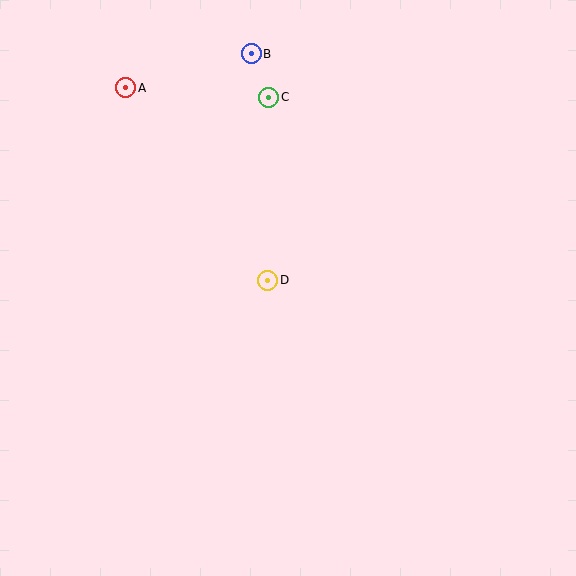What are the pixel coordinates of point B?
Point B is at (251, 54).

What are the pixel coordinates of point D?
Point D is at (268, 280).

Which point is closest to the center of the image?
Point D at (268, 280) is closest to the center.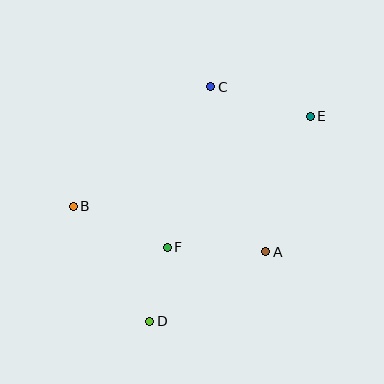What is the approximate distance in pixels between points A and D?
The distance between A and D is approximately 135 pixels.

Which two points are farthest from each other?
Points D and E are farthest from each other.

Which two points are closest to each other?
Points D and F are closest to each other.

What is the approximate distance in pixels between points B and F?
The distance between B and F is approximately 103 pixels.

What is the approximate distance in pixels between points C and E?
The distance between C and E is approximately 104 pixels.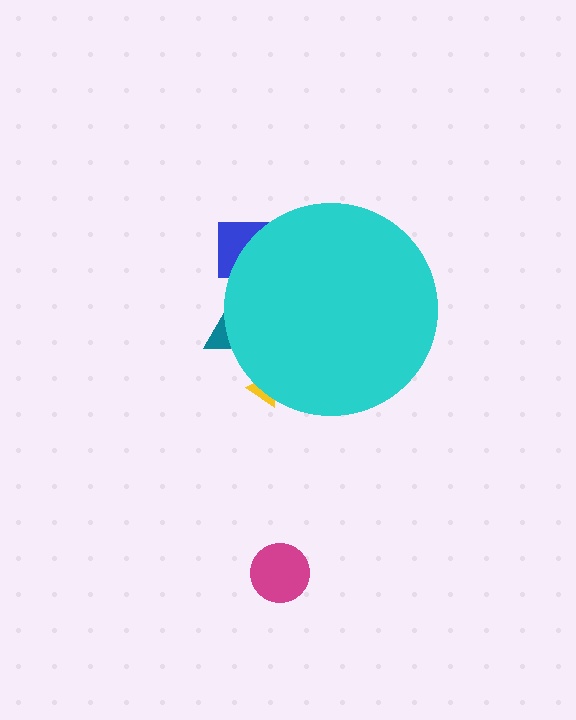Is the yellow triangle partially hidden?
Yes, the yellow triangle is partially hidden behind the cyan circle.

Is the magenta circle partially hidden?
No, the magenta circle is fully visible.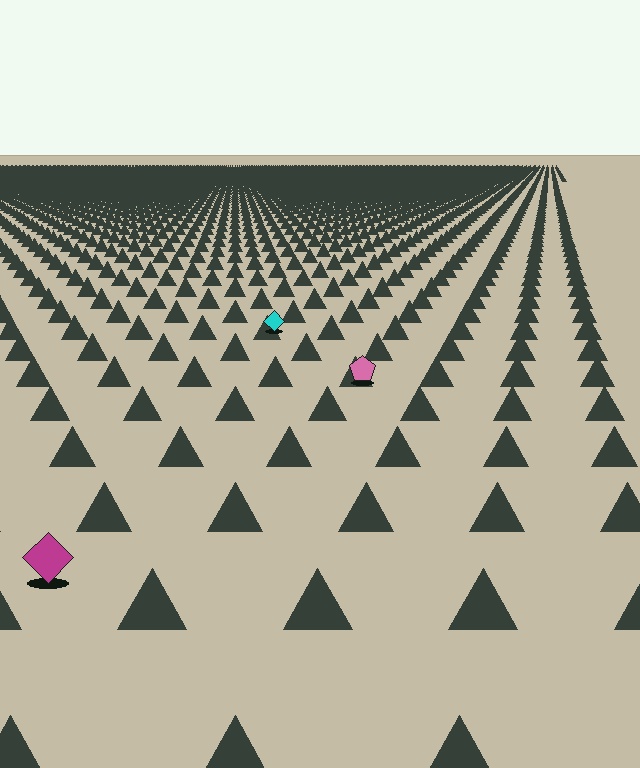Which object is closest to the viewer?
The magenta diamond is closest. The texture marks near it are larger and more spread out.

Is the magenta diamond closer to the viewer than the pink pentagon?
Yes. The magenta diamond is closer — you can tell from the texture gradient: the ground texture is coarser near it.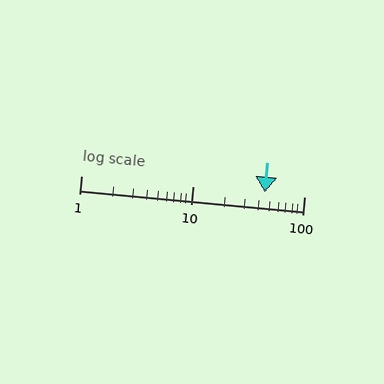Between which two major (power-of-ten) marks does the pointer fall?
The pointer is between 10 and 100.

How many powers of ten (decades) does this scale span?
The scale spans 2 decades, from 1 to 100.